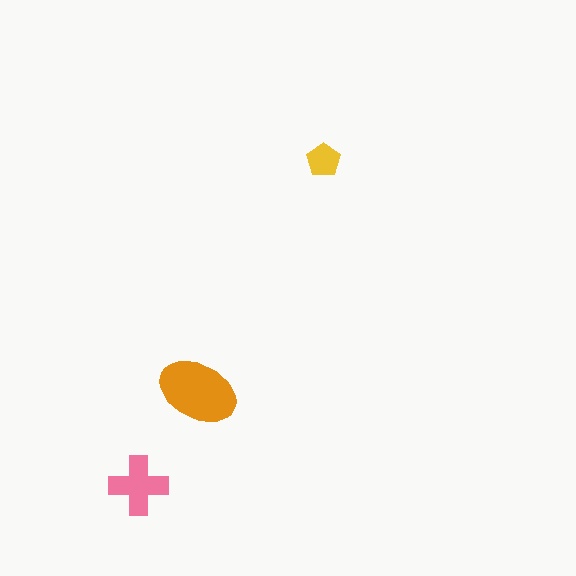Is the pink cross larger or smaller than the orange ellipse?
Smaller.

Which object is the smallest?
The yellow pentagon.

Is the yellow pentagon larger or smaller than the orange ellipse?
Smaller.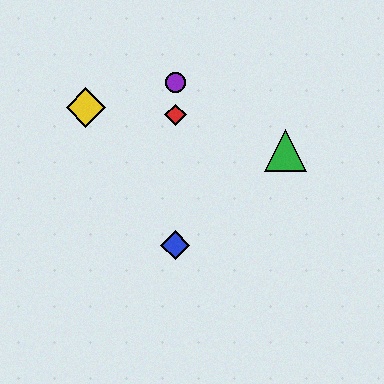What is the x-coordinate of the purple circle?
The purple circle is at x≈175.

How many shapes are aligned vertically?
3 shapes (the red diamond, the blue diamond, the purple circle) are aligned vertically.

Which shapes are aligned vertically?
The red diamond, the blue diamond, the purple circle are aligned vertically.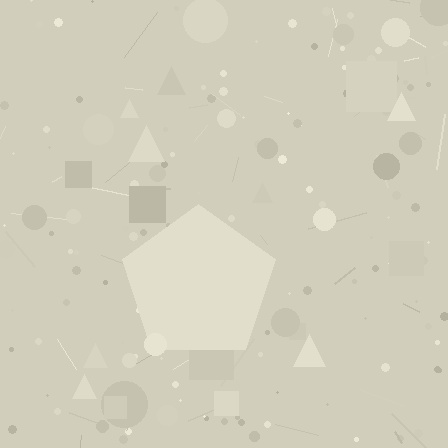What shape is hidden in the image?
A pentagon is hidden in the image.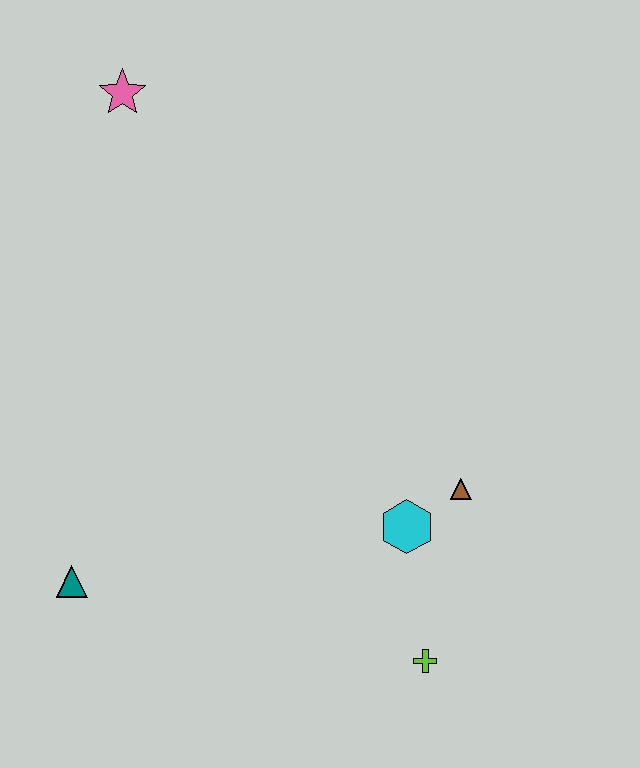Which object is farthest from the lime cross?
The pink star is farthest from the lime cross.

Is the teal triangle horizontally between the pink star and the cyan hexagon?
No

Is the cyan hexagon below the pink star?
Yes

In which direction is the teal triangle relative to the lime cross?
The teal triangle is to the left of the lime cross.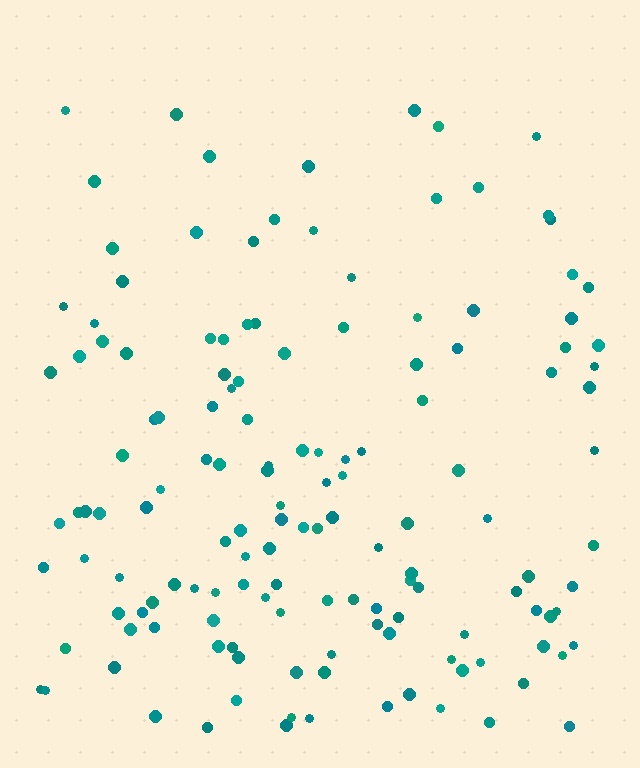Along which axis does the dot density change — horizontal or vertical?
Vertical.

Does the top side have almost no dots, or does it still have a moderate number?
Still a moderate number, just noticeably fewer than the bottom.